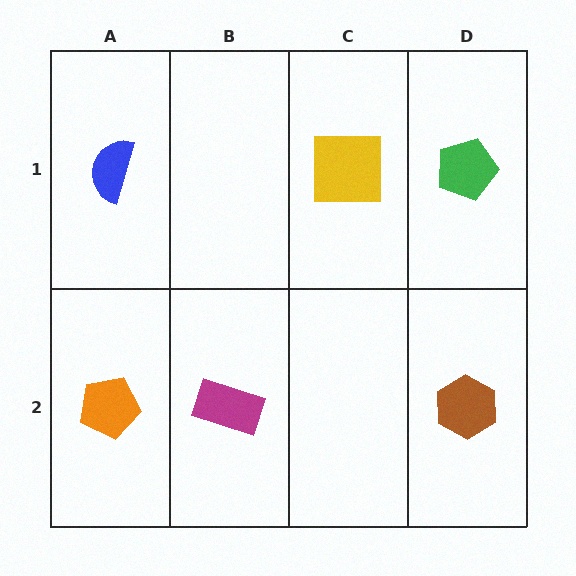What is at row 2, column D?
A brown hexagon.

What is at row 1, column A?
A blue semicircle.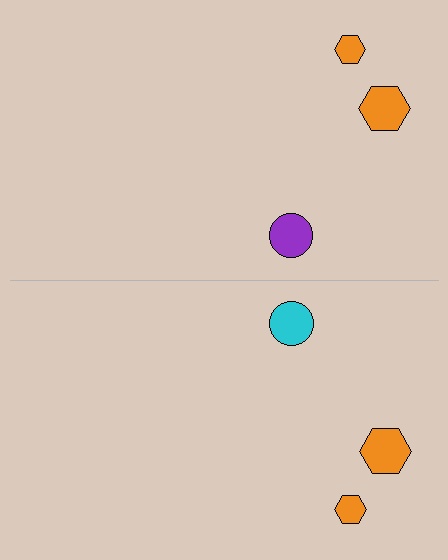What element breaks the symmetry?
The cyan circle on the bottom side breaks the symmetry — its mirror counterpart is purple.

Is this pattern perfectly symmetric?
No, the pattern is not perfectly symmetric. The cyan circle on the bottom side breaks the symmetry — its mirror counterpart is purple.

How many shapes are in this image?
There are 6 shapes in this image.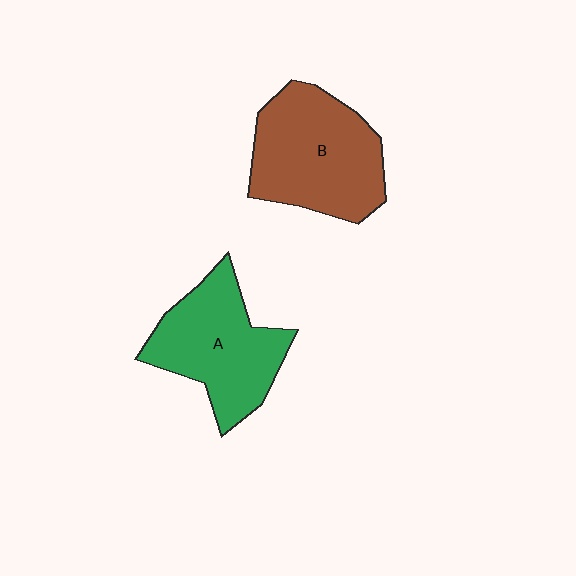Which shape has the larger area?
Shape B (brown).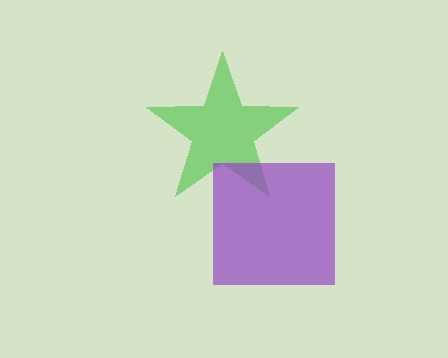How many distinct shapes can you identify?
There are 2 distinct shapes: a green star, a purple square.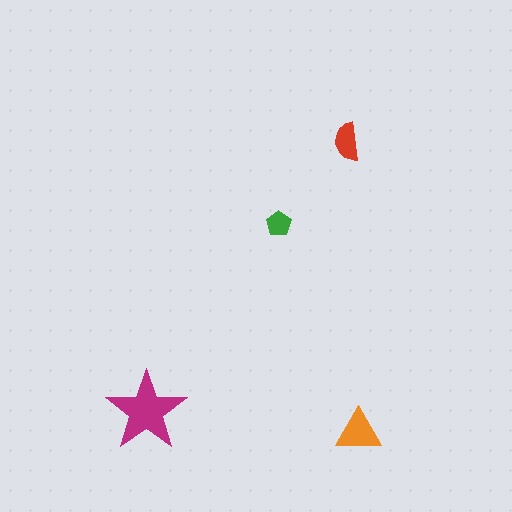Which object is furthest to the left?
The magenta star is leftmost.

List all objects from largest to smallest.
The magenta star, the orange triangle, the red semicircle, the green pentagon.